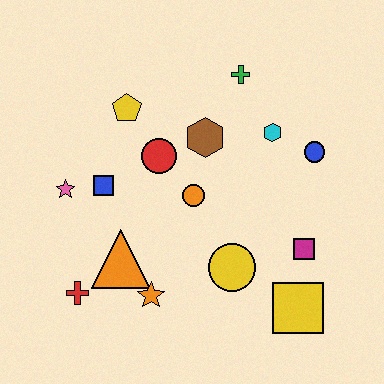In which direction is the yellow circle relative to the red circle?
The yellow circle is below the red circle.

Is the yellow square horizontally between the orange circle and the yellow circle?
No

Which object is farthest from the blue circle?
The red cross is farthest from the blue circle.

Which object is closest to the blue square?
The pink star is closest to the blue square.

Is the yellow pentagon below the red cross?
No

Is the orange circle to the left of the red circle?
No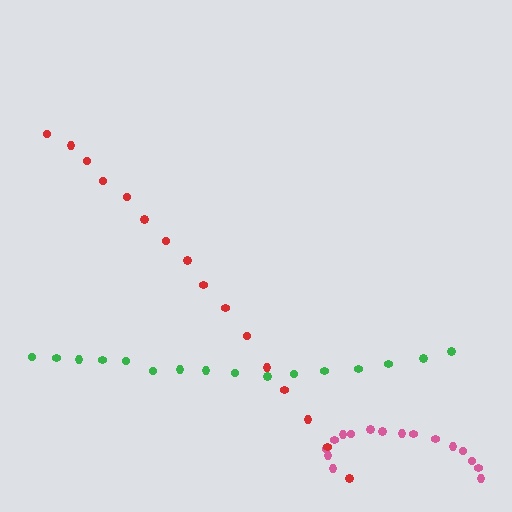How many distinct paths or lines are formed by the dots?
There are 3 distinct paths.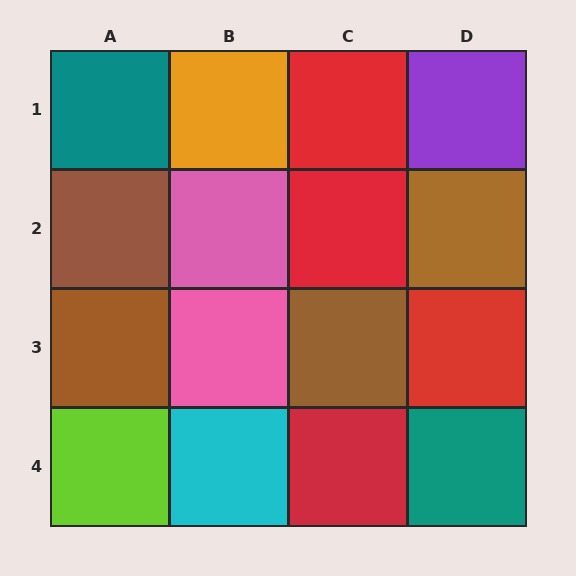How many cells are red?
4 cells are red.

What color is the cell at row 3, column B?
Pink.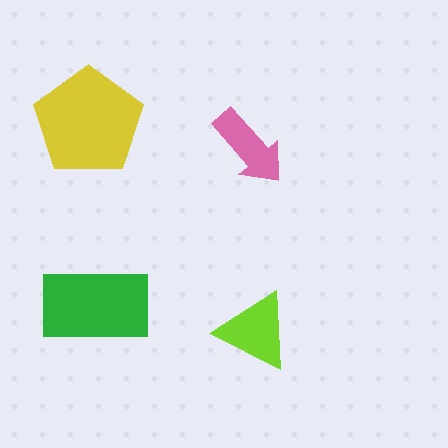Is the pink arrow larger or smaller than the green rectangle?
Smaller.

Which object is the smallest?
The pink arrow.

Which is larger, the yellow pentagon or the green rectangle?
The yellow pentagon.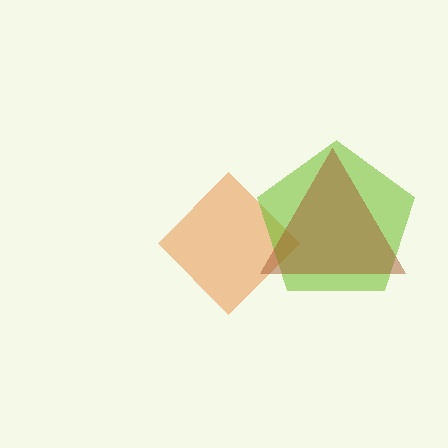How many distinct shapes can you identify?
There are 3 distinct shapes: an orange diamond, a lime pentagon, a brown triangle.